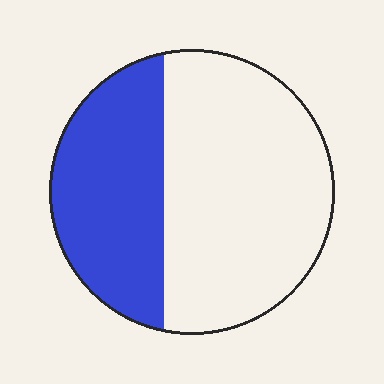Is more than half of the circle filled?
No.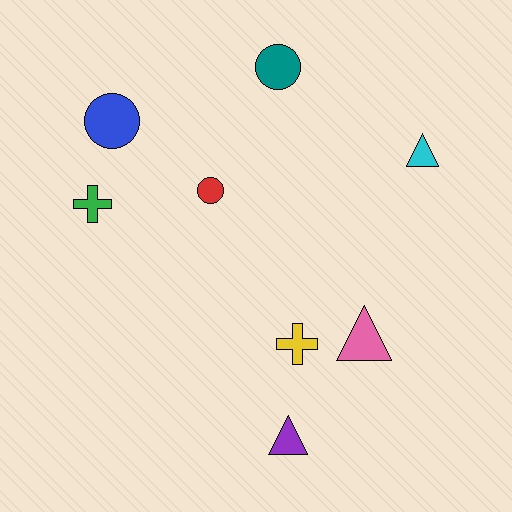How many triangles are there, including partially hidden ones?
There are 3 triangles.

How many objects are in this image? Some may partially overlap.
There are 8 objects.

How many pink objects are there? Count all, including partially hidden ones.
There is 1 pink object.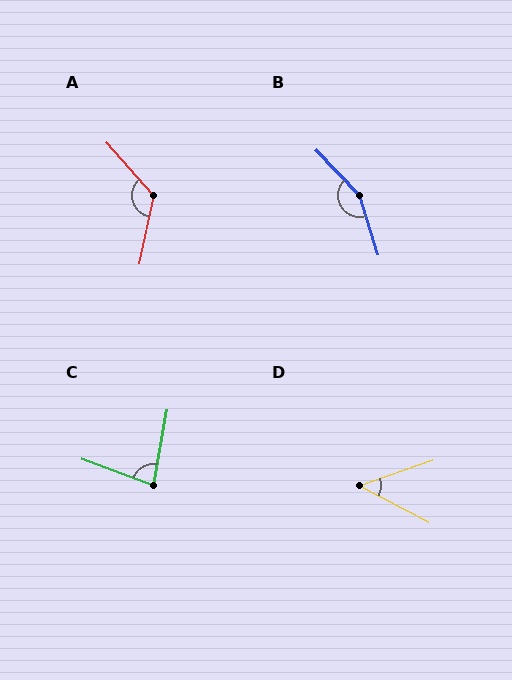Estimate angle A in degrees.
Approximately 127 degrees.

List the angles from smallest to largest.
D (47°), C (79°), A (127°), B (153°).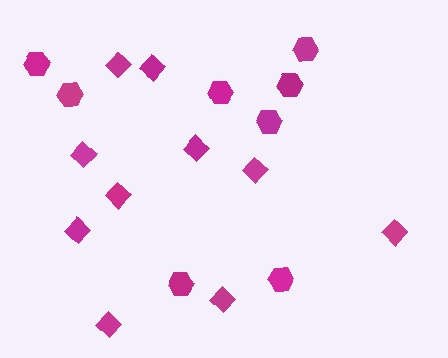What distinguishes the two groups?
There are 2 groups: one group of diamonds (10) and one group of hexagons (8).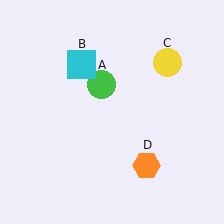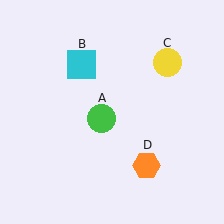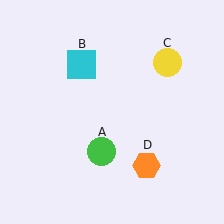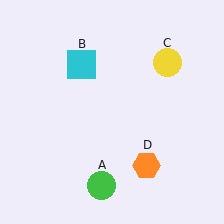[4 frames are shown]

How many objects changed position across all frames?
1 object changed position: green circle (object A).